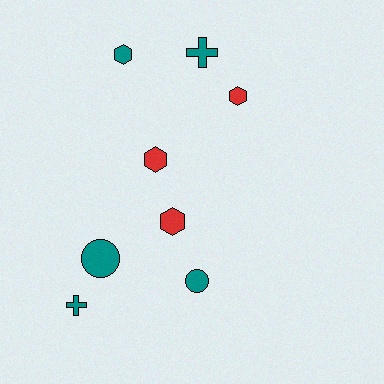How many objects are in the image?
There are 8 objects.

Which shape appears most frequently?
Hexagon, with 4 objects.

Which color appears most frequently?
Teal, with 5 objects.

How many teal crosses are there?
There are 2 teal crosses.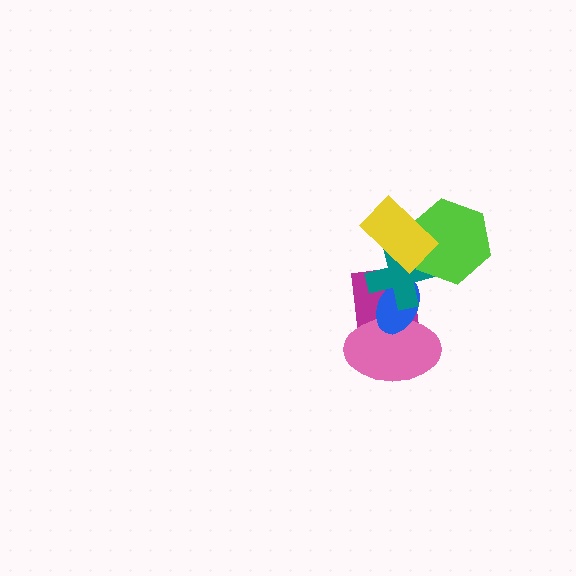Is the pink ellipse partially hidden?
Yes, it is partially covered by another shape.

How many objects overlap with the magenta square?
4 objects overlap with the magenta square.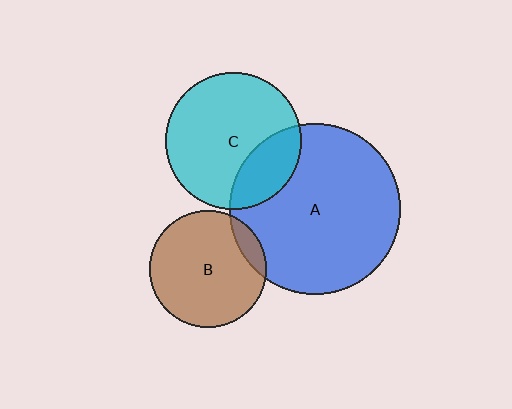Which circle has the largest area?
Circle A (blue).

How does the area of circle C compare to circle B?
Approximately 1.4 times.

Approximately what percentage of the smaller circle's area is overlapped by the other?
Approximately 25%.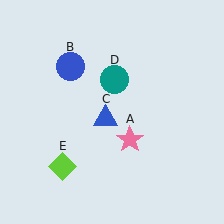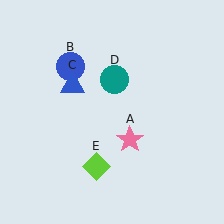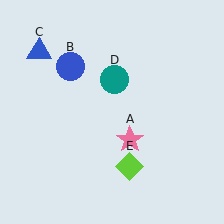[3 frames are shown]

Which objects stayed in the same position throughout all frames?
Pink star (object A) and blue circle (object B) and teal circle (object D) remained stationary.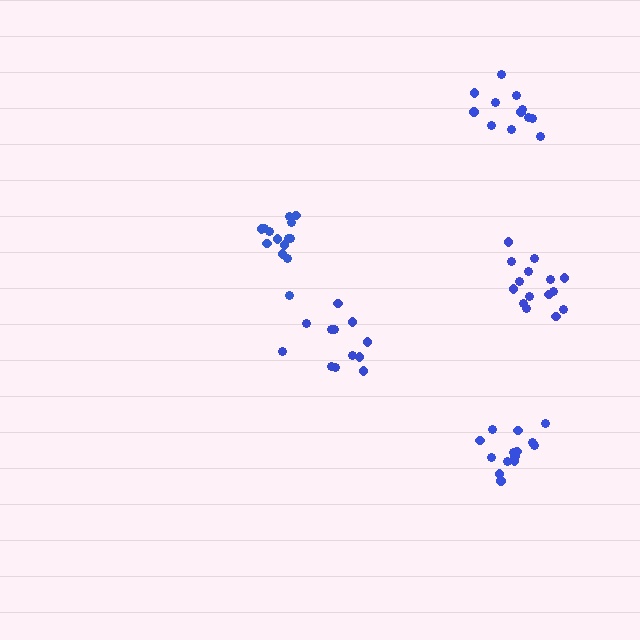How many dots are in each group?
Group 1: 12 dots, Group 2: 12 dots, Group 3: 14 dots, Group 4: 15 dots, Group 5: 16 dots (69 total).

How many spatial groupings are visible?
There are 5 spatial groupings.